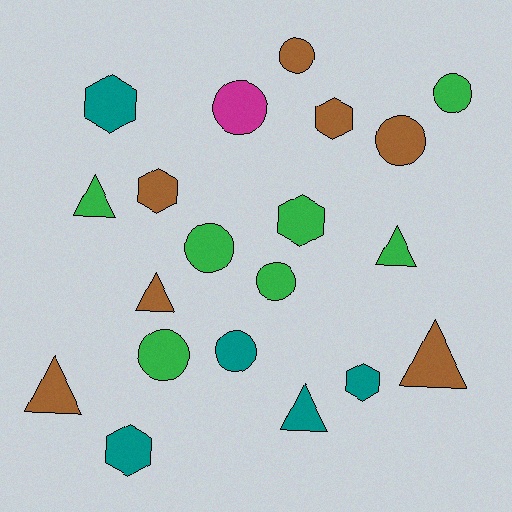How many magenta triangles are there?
There are no magenta triangles.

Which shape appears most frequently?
Circle, with 8 objects.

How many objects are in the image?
There are 20 objects.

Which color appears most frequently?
Green, with 7 objects.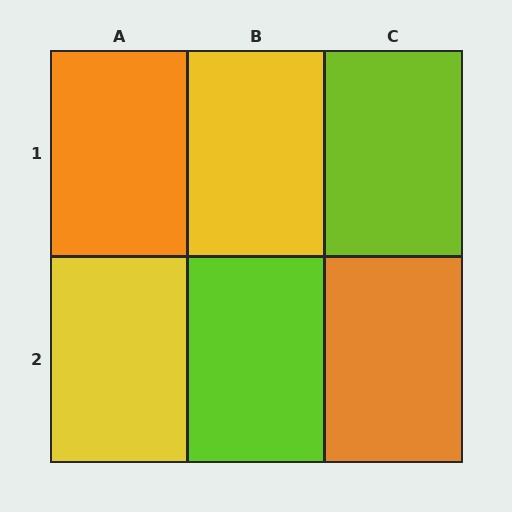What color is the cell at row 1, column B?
Yellow.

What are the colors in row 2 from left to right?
Yellow, lime, orange.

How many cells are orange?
2 cells are orange.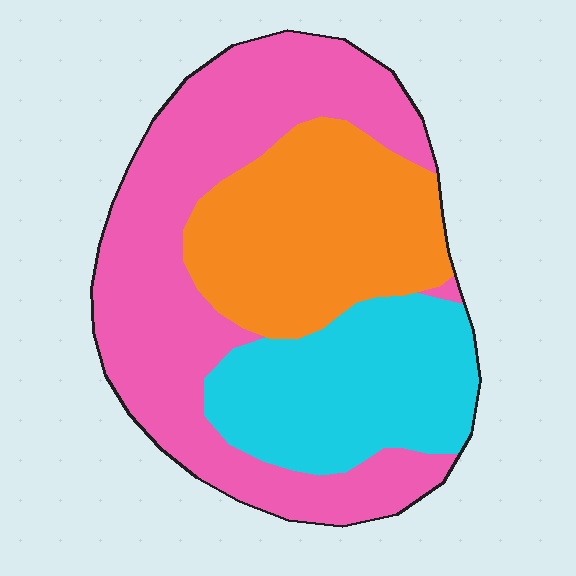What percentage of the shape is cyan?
Cyan covers 25% of the shape.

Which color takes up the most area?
Pink, at roughly 45%.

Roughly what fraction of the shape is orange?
Orange covers about 30% of the shape.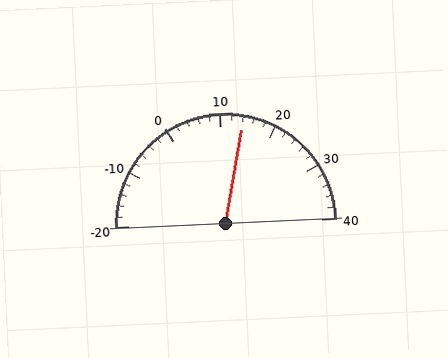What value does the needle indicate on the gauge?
The needle indicates approximately 14.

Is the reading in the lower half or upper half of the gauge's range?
The reading is in the upper half of the range (-20 to 40).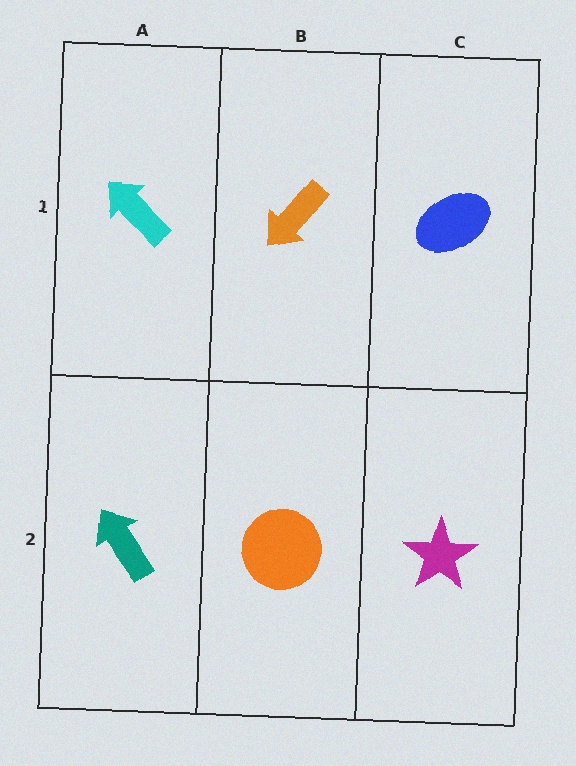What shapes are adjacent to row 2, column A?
A cyan arrow (row 1, column A), an orange circle (row 2, column B).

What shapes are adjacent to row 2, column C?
A blue ellipse (row 1, column C), an orange circle (row 2, column B).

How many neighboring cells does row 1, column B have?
3.